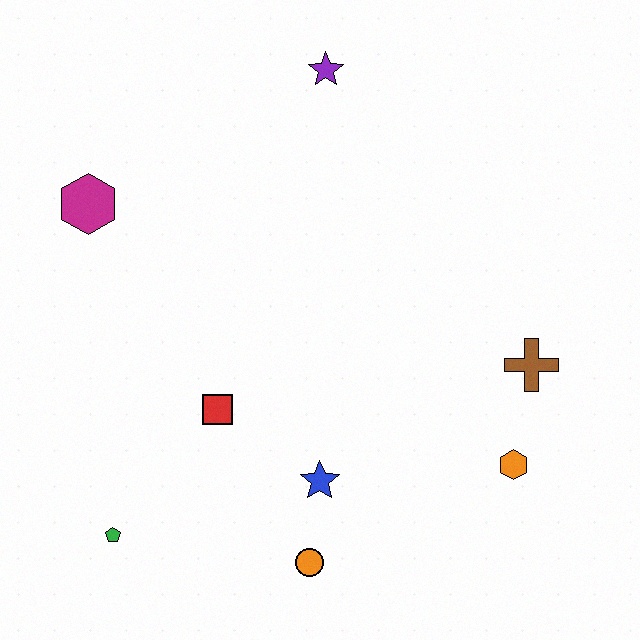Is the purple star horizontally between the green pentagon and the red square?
No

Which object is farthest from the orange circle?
The purple star is farthest from the orange circle.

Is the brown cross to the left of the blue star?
No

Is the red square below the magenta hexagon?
Yes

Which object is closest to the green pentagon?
The red square is closest to the green pentagon.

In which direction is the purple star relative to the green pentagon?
The purple star is above the green pentagon.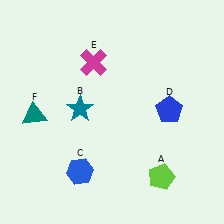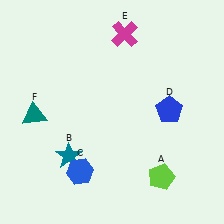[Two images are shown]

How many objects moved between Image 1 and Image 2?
2 objects moved between the two images.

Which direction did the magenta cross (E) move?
The magenta cross (E) moved right.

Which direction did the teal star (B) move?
The teal star (B) moved down.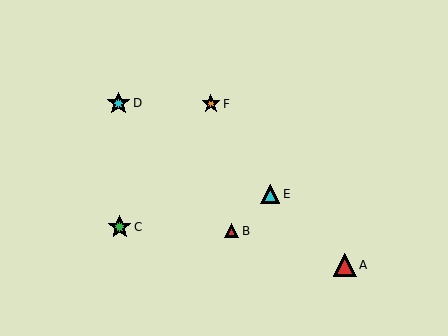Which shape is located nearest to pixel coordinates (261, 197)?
The cyan triangle (labeled E) at (270, 194) is nearest to that location.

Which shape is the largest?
The green star (labeled C) is the largest.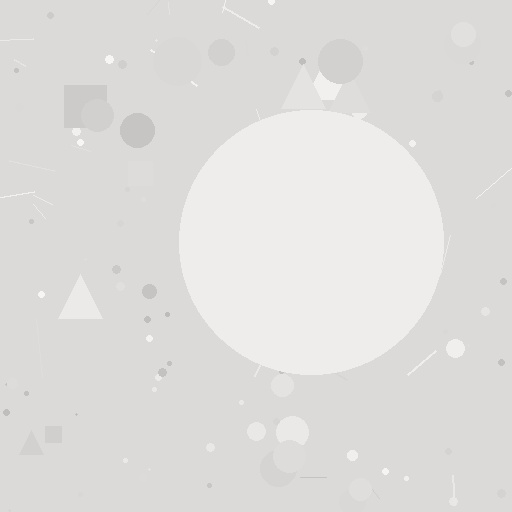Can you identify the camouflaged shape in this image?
The camouflaged shape is a circle.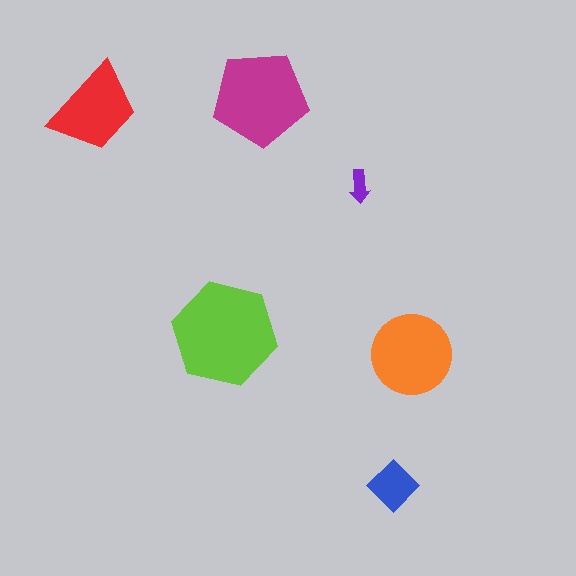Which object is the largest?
The lime hexagon.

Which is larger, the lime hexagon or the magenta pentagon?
The lime hexagon.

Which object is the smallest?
The purple arrow.